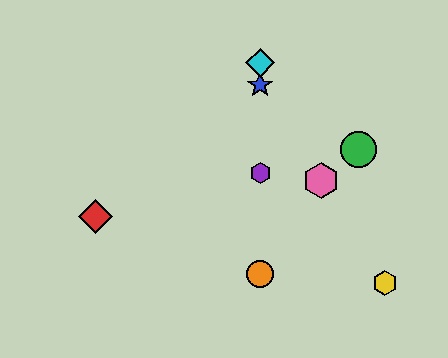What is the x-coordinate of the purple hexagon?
The purple hexagon is at x≈260.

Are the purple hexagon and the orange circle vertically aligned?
Yes, both are at x≈260.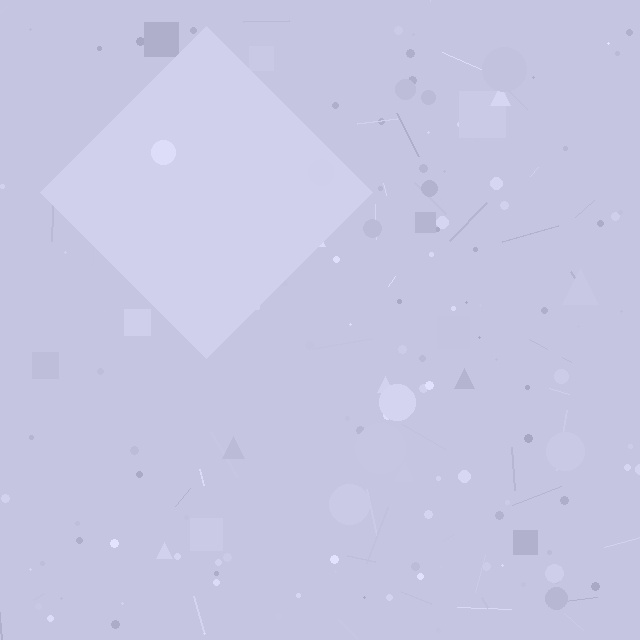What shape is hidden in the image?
A diamond is hidden in the image.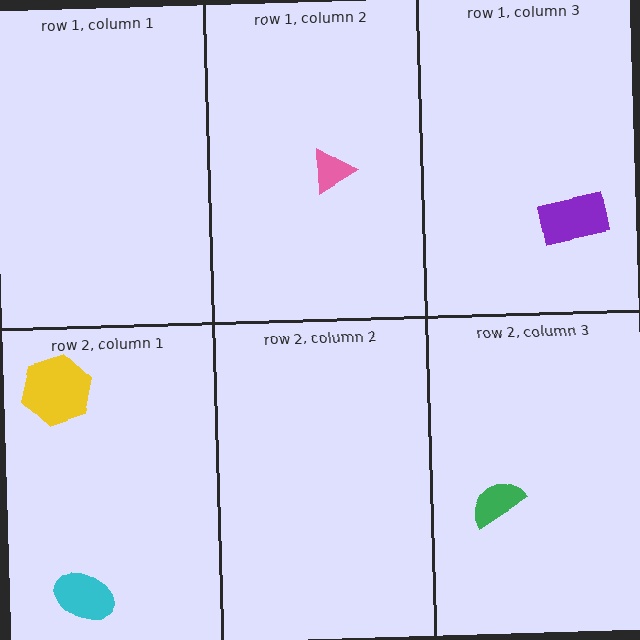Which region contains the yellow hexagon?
The row 2, column 1 region.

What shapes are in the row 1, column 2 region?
The pink triangle.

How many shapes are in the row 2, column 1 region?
2.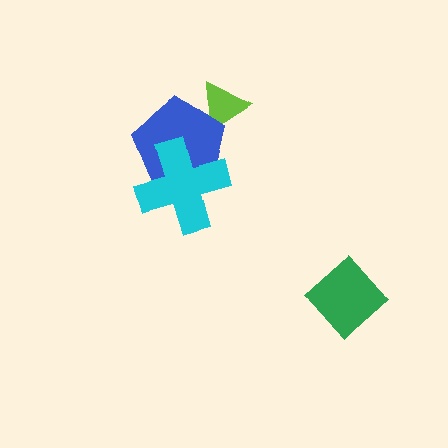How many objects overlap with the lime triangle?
1 object overlaps with the lime triangle.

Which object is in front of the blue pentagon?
The cyan cross is in front of the blue pentagon.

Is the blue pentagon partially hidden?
Yes, it is partially covered by another shape.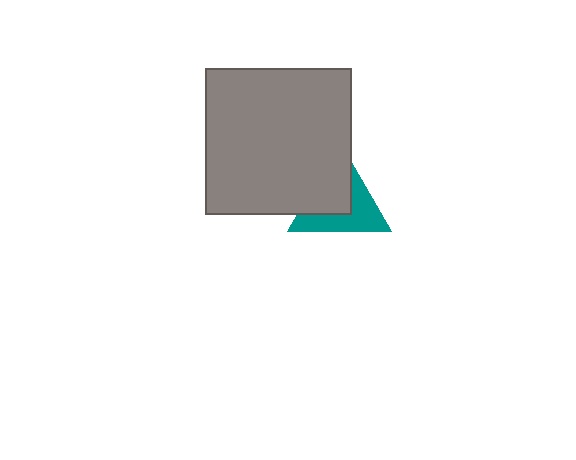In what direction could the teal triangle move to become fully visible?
The teal triangle could move toward the lower-right. That would shift it out from behind the gray square entirely.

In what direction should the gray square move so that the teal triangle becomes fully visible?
The gray square should move toward the upper-left. That is the shortest direction to clear the overlap and leave the teal triangle fully visible.